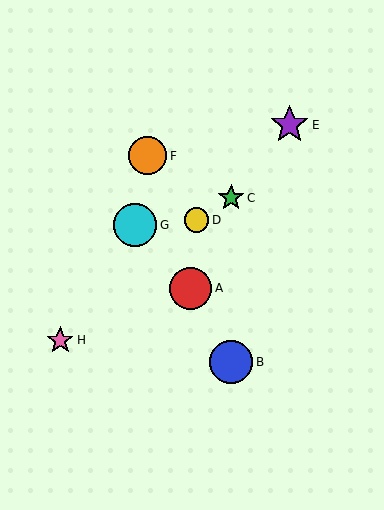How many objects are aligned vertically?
2 objects (B, C) are aligned vertically.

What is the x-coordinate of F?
Object F is at x≈148.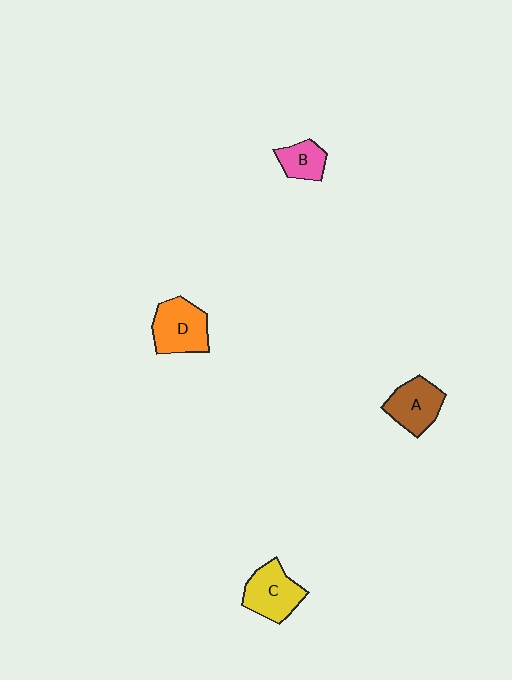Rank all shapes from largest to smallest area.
From largest to smallest: D (orange), C (yellow), A (brown), B (pink).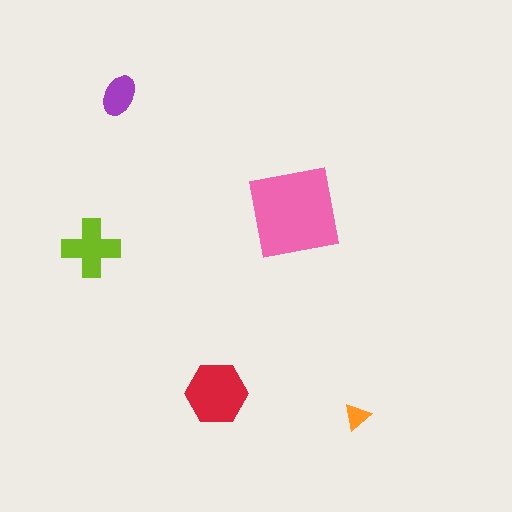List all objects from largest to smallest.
The pink square, the red hexagon, the lime cross, the purple ellipse, the orange triangle.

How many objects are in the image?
There are 5 objects in the image.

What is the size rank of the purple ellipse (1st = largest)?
4th.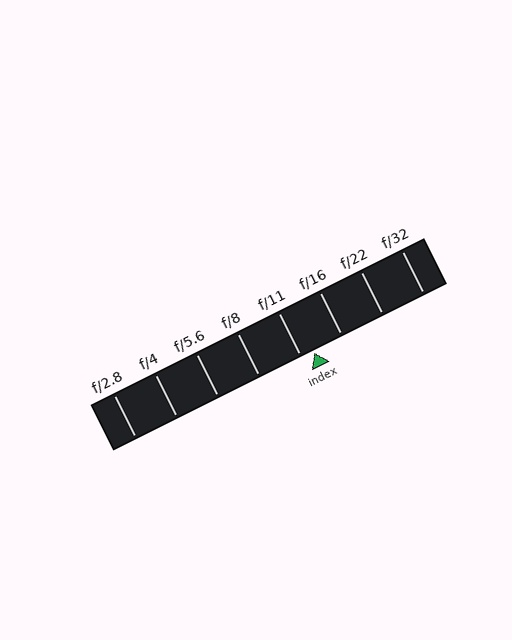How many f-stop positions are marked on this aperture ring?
There are 8 f-stop positions marked.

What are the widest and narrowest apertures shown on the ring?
The widest aperture shown is f/2.8 and the narrowest is f/32.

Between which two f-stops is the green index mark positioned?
The index mark is between f/11 and f/16.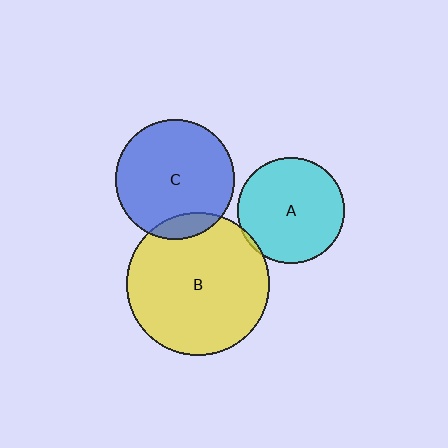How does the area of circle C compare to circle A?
Approximately 1.3 times.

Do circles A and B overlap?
Yes.